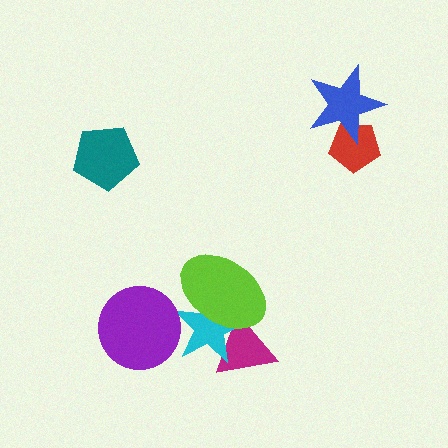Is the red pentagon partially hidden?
Yes, it is partially covered by another shape.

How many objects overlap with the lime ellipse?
2 objects overlap with the lime ellipse.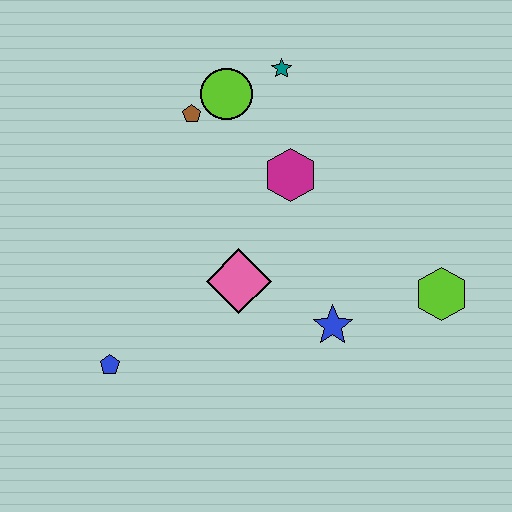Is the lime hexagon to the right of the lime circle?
Yes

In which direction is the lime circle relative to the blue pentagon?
The lime circle is above the blue pentagon.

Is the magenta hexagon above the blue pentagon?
Yes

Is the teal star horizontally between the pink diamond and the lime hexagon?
Yes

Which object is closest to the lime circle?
The brown pentagon is closest to the lime circle.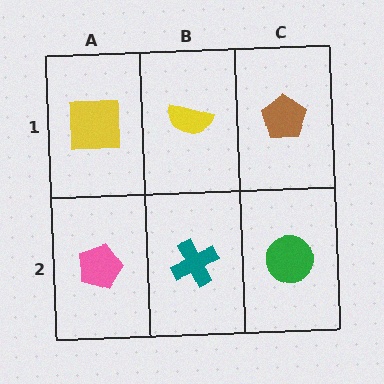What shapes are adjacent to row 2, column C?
A brown pentagon (row 1, column C), a teal cross (row 2, column B).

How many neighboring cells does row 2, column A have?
2.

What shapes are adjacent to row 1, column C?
A green circle (row 2, column C), a yellow semicircle (row 1, column B).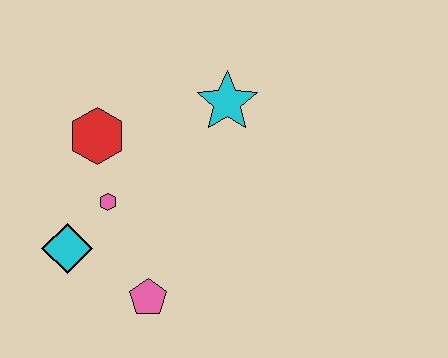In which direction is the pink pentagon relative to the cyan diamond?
The pink pentagon is to the right of the cyan diamond.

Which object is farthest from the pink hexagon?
The cyan star is farthest from the pink hexagon.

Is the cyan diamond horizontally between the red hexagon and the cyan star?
No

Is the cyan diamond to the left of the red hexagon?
Yes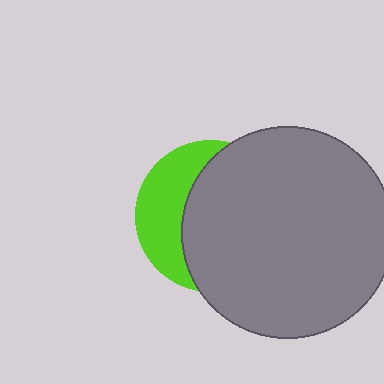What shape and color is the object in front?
The object in front is a gray circle.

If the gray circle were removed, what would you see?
You would see the complete lime circle.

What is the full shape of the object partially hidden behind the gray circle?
The partially hidden object is a lime circle.